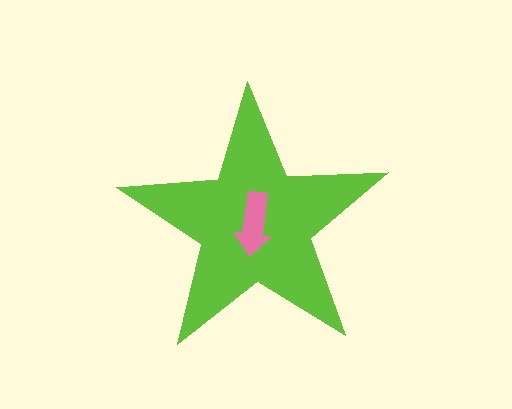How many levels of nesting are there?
2.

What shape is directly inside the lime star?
The pink arrow.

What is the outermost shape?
The lime star.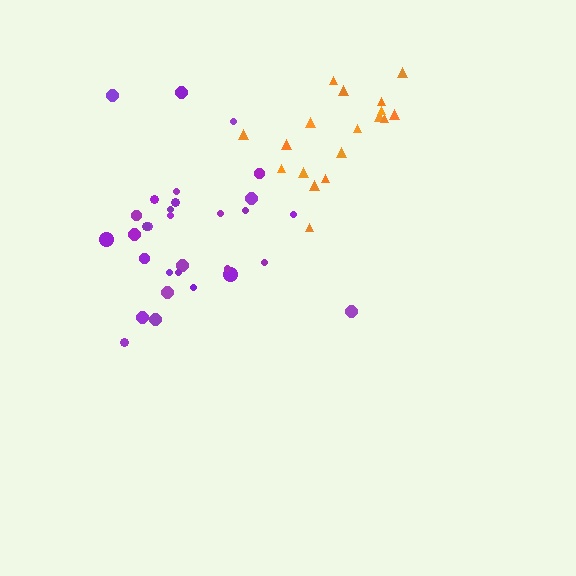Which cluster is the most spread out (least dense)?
Purple.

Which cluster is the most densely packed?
Orange.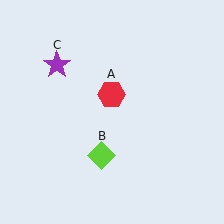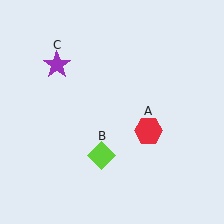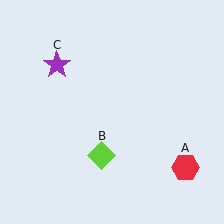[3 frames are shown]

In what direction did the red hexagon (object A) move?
The red hexagon (object A) moved down and to the right.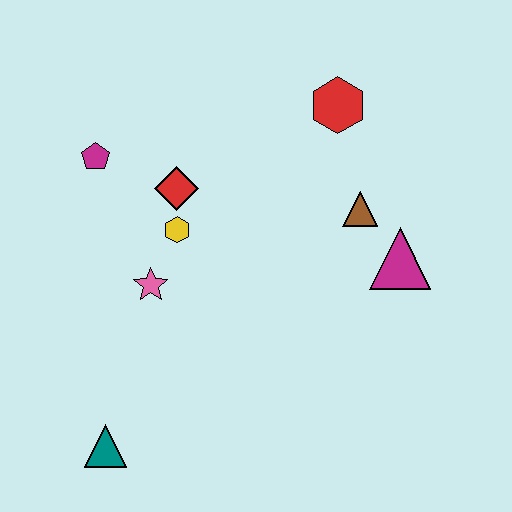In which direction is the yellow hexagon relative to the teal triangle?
The yellow hexagon is above the teal triangle.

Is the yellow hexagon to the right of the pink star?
Yes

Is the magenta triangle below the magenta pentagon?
Yes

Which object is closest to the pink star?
The yellow hexagon is closest to the pink star.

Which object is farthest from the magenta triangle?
The teal triangle is farthest from the magenta triangle.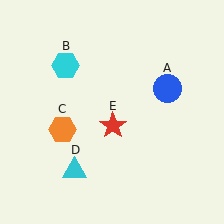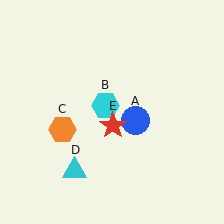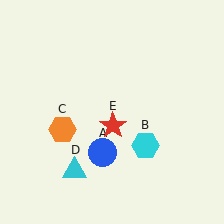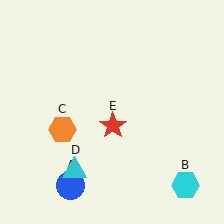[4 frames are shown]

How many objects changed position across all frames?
2 objects changed position: blue circle (object A), cyan hexagon (object B).